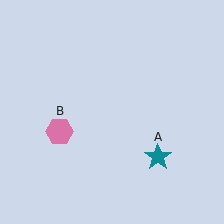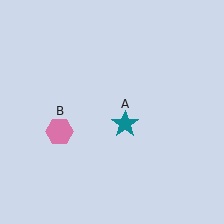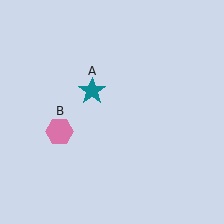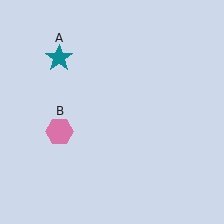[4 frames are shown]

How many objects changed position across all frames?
1 object changed position: teal star (object A).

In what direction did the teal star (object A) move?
The teal star (object A) moved up and to the left.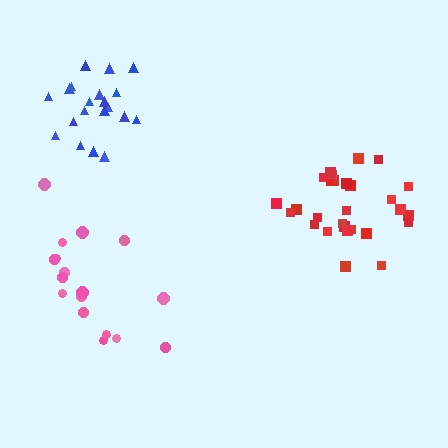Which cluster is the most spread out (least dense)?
Pink.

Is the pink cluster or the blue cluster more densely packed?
Blue.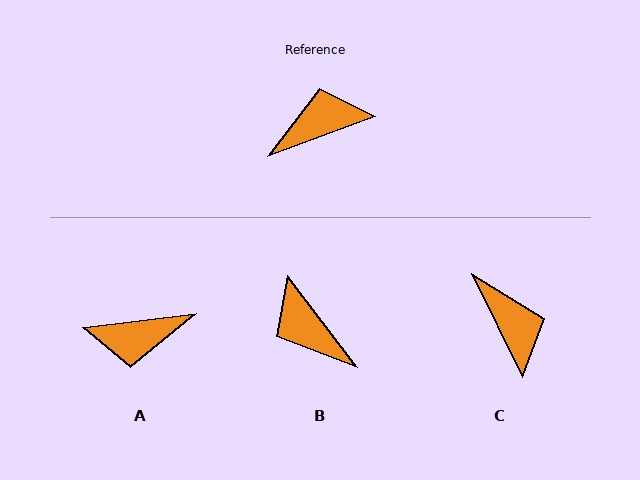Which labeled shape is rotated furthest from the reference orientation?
A, about 167 degrees away.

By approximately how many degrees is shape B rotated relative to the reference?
Approximately 107 degrees counter-clockwise.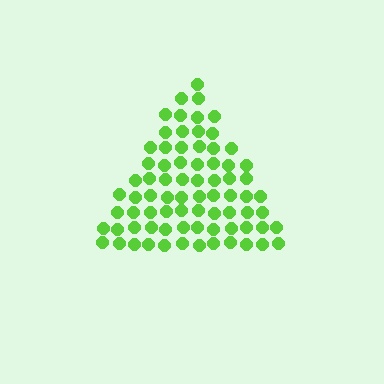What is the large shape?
The large shape is a triangle.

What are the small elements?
The small elements are circles.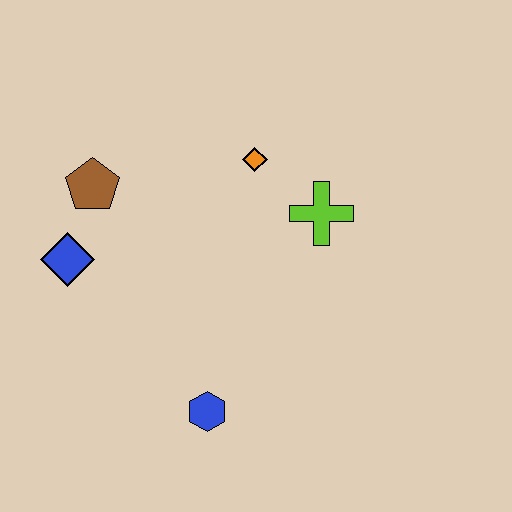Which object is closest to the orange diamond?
The lime cross is closest to the orange diamond.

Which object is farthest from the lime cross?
The blue diamond is farthest from the lime cross.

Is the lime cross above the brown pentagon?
No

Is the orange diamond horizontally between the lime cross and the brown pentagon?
Yes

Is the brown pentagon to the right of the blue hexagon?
No